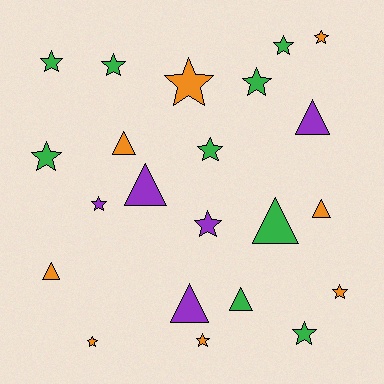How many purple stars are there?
There are 2 purple stars.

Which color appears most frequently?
Green, with 9 objects.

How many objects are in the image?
There are 22 objects.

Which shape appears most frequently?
Star, with 14 objects.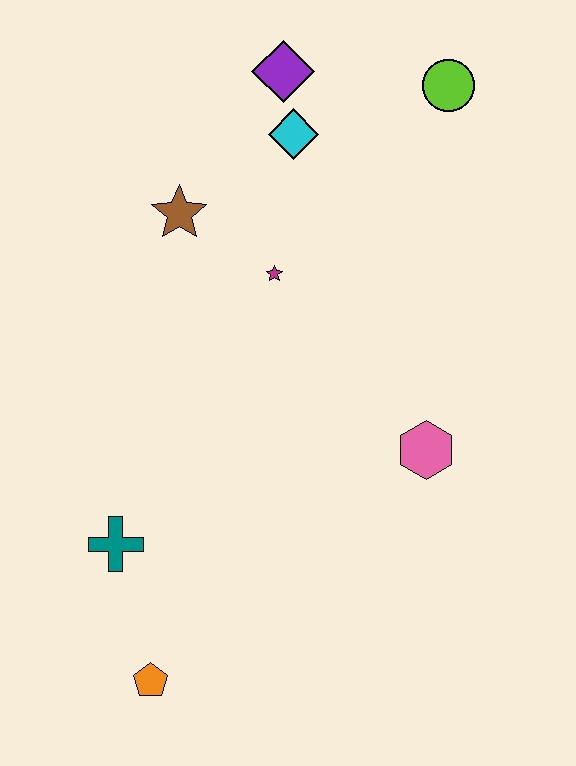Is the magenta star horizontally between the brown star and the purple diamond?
Yes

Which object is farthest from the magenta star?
The orange pentagon is farthest from the magenta star.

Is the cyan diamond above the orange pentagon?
Yes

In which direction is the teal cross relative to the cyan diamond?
The teal cross is below the cyan diamond.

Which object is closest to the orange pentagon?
The teal cross is closest to the orange pentagon.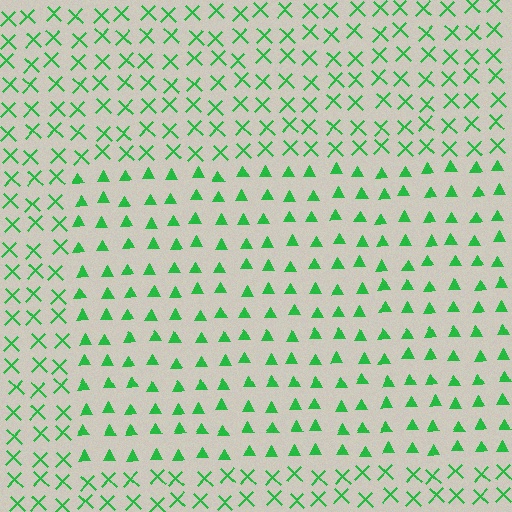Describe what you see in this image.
The image is filled with small green elements arranged in a uniform grid. A rectangle-shaped region contains triangles, while the surrounding area contains X marks. The boundary is defined purely by the change in element shape.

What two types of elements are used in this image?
The image uses triangles inside the rectangle region and X marks outside it.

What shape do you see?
I see a rectangle.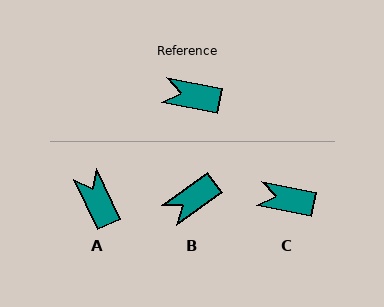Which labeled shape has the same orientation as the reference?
C.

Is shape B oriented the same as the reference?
No, it is off by about 47 degrees.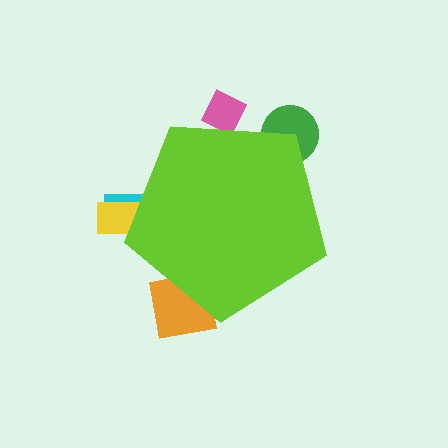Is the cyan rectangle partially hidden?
Yes, the cyan rectangle is partially hidden behind the lime pentagon.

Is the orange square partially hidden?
Yes, the orange square is partially hidden behind the lime pentagon.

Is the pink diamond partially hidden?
Yes, the pink diamond is partially hidden behind the lime pentagon.